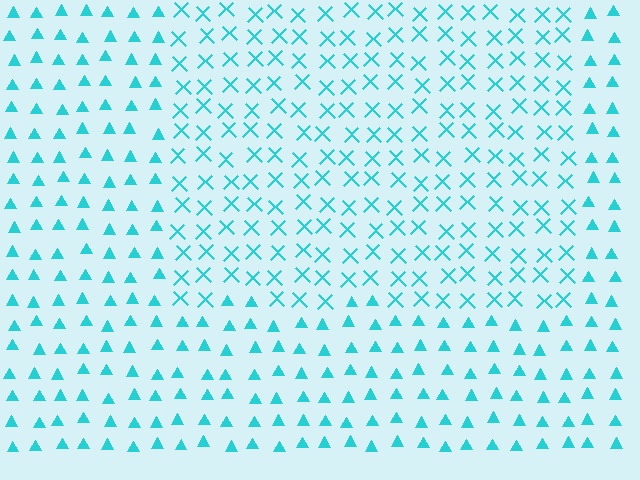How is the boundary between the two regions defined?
The boundary is defined by a change in element shape: X marks inside vs. triangles outside. All elements share the same color and spacing.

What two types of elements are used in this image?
The image uses X marks inside the rectangle region and triangles outside it.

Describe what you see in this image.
The image is filled with small cyan elements arranged in a uniform grid. A rectangle-shaped region contains X marks, while the surrounding area contains triangles. The boundary is defined purely by the change in element shape.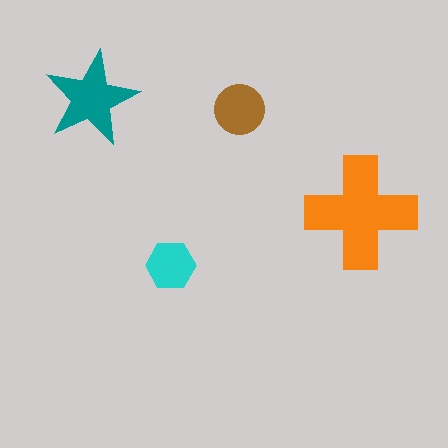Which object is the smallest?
The cyan hexagon.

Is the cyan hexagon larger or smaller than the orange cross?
Smaller.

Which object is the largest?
The orange cross.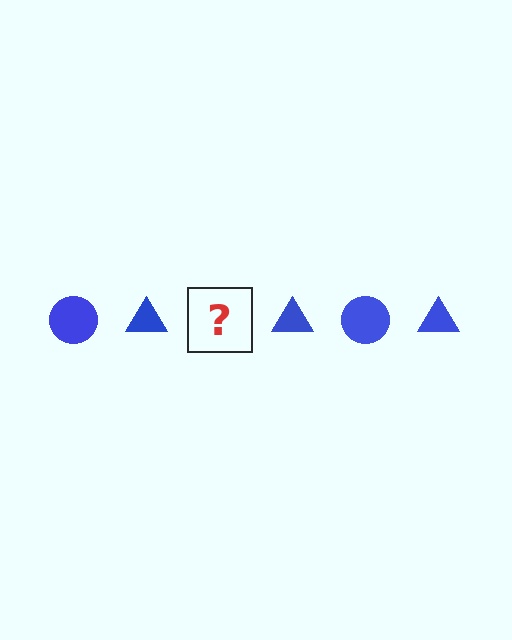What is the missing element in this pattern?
The missing element is a blue circle.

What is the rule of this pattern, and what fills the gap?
The rule is that the pattern cycles through circle, triangle shapes in blue. The gap should be filled with a blue circle.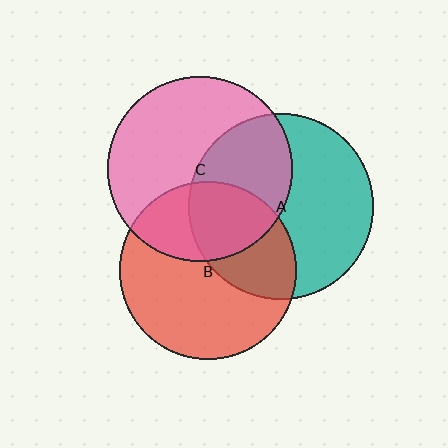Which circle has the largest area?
Circle A (teal).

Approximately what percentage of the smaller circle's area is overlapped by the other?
Approximately 35%.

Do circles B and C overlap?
Yes.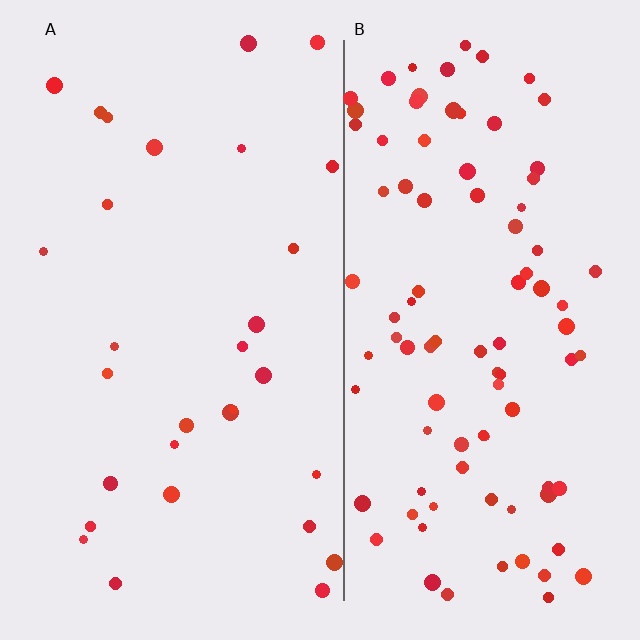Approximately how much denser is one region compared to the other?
Approximately 3.1× — region B over region A.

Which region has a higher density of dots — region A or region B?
B (the right).